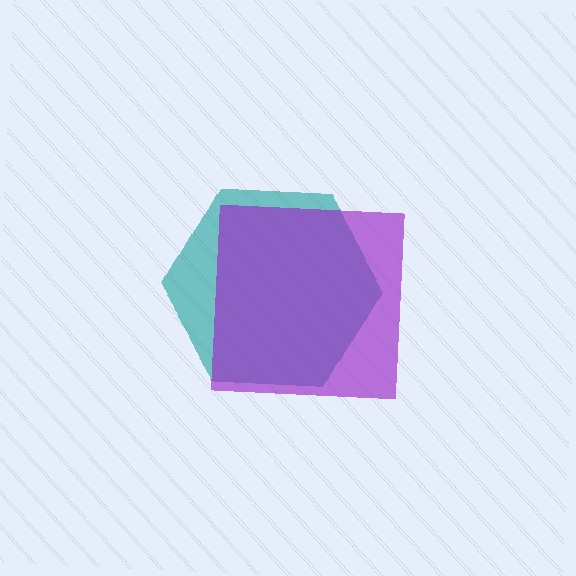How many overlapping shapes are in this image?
There are 2 overlapping shapes in the image.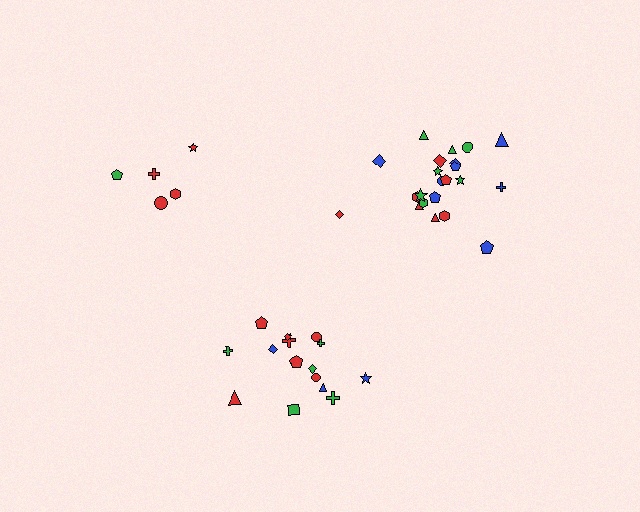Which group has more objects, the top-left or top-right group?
The top-right group.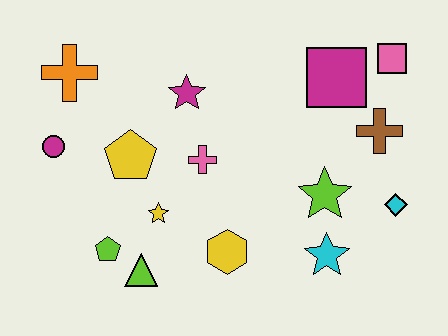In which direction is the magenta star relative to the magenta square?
The magenta star is to the left of the magenta square.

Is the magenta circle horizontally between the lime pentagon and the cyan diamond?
No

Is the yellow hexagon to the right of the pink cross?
Yes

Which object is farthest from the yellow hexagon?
The pink square is farthest from the yellow hexagon.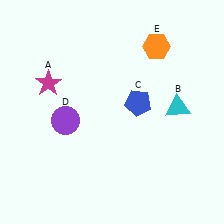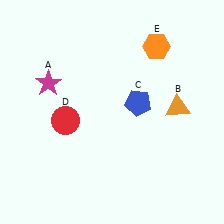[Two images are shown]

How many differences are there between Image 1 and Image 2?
There are 2 differences between the two images.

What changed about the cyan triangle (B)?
In Image 1, B is cyan. In Image 2, it changed to orange.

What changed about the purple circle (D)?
In Image 1, D is purple. In Image 2, it changed to red.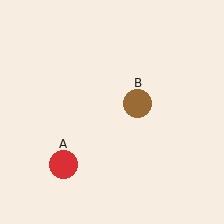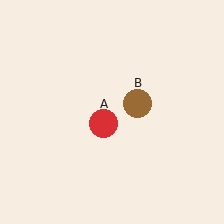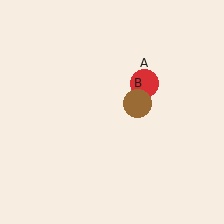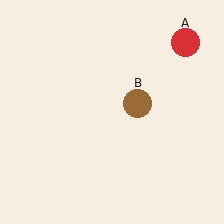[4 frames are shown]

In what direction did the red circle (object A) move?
The red circle (object A) moved up and to the right.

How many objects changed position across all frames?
1 object changed position: red circle (object A).